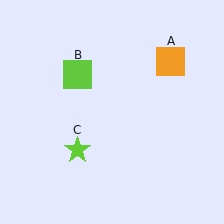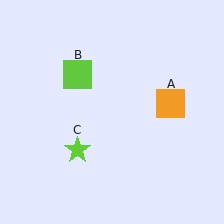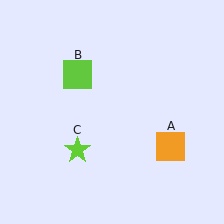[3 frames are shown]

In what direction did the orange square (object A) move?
The orange square (object A) moved down.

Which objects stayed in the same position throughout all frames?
Lime square (object B) and lime star (object C) remained stationary.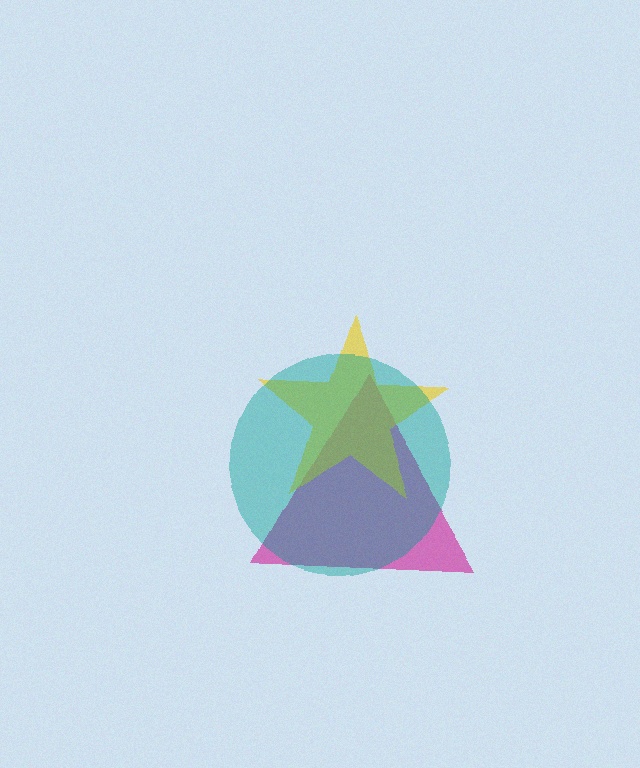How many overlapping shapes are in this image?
There are 3 overlapping shapes in the image.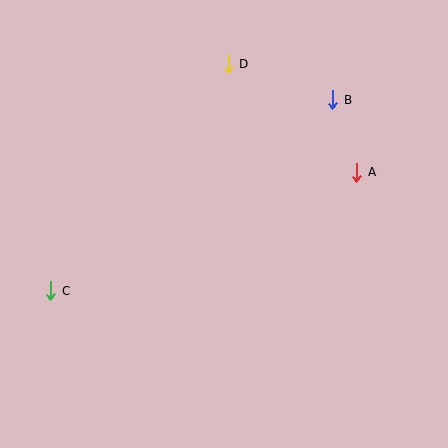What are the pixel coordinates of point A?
Point A is at (357, 172).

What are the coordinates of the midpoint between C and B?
The midpoint between C and B is at (192, 195).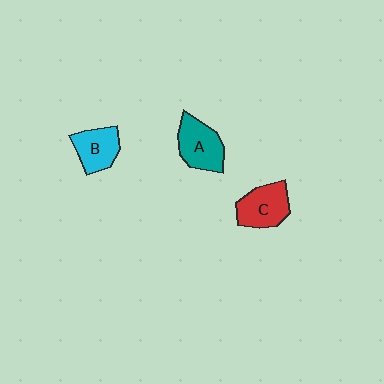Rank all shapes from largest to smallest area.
From largest to smallest: A (teal), C (red), B (cyan).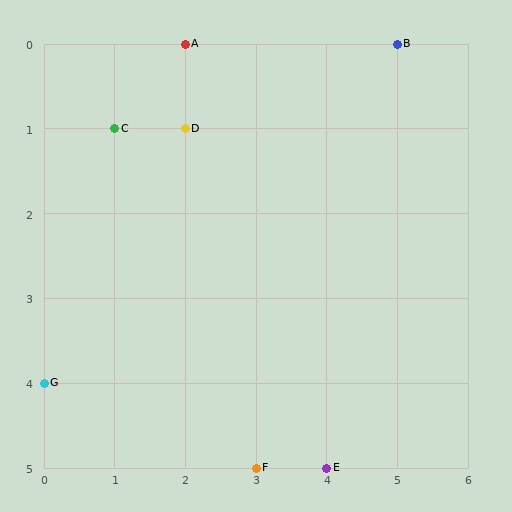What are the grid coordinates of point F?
Point F is at grid coordinates (3, 5).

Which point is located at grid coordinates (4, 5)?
Point E is at (4, 5).